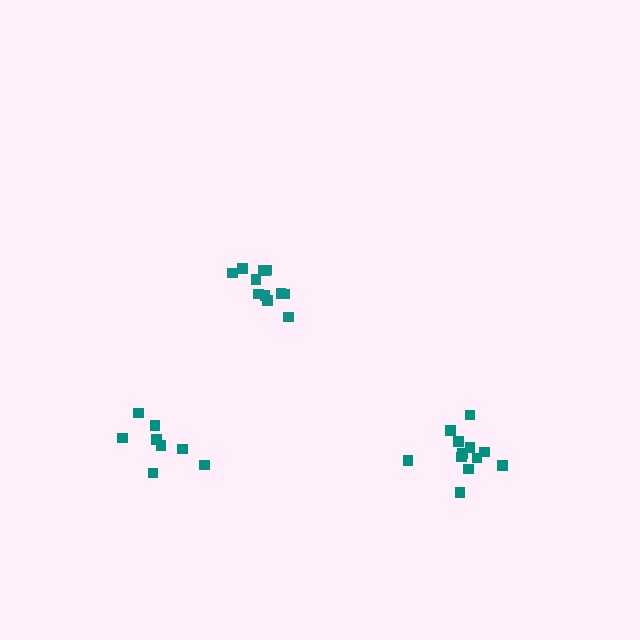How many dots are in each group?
Group 1: 12 dots, Group 2: 12 dots, Group 3: 8 dots (32 total).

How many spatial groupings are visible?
There are 3 spatial groupings.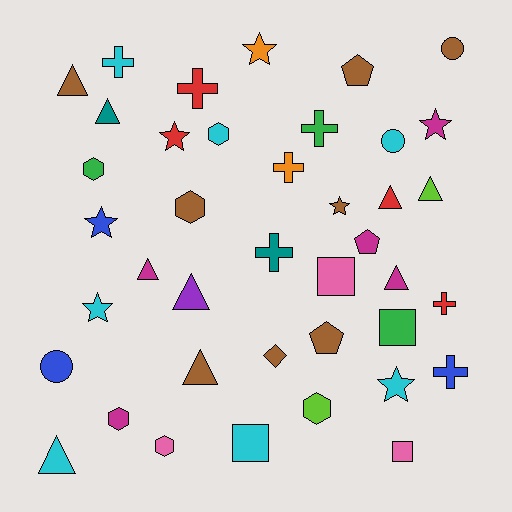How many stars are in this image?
There are 7 stars.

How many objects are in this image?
There are 40 objects.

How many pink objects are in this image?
There are 3 pink objects.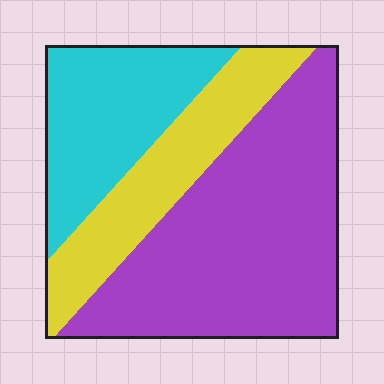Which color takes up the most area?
Purple, at roughly 50%.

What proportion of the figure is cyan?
Cyan takes up about one quarter (1/4) of the figure.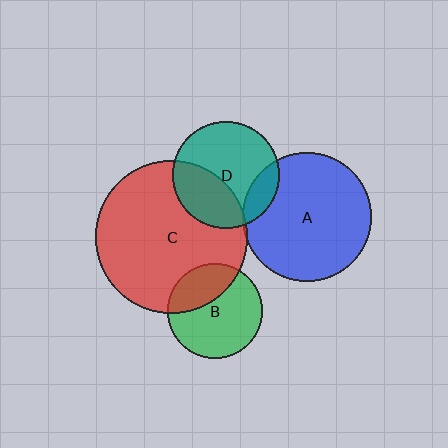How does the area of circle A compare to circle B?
Approximately 1.9 times.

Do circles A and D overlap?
Yes.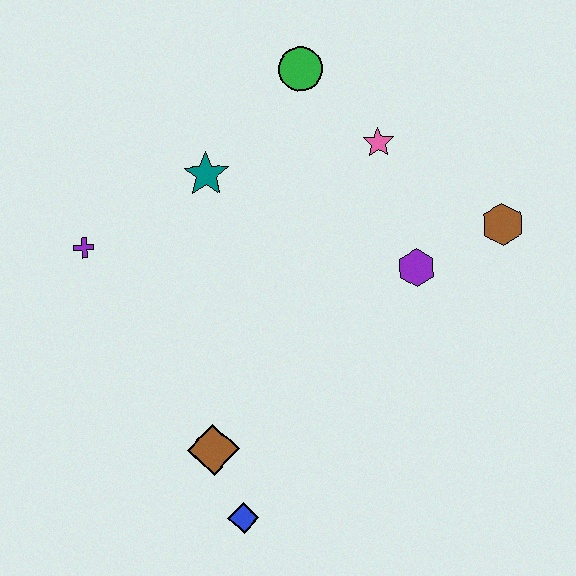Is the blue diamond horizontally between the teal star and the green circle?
Yes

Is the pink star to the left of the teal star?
No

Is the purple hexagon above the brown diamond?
Yes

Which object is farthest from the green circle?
The blue diamond is farthest from the green circle.